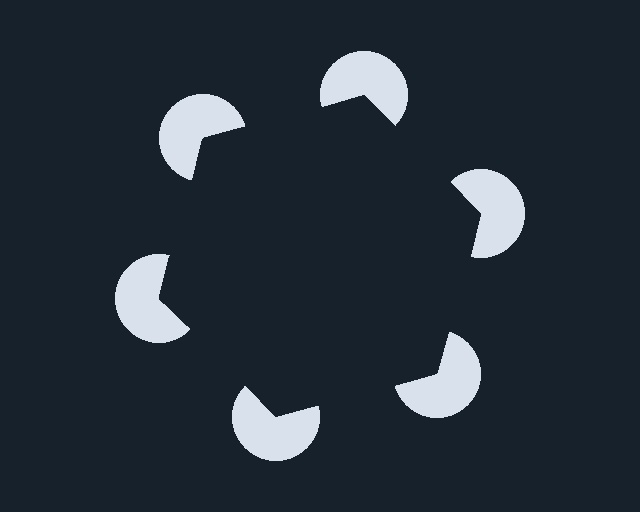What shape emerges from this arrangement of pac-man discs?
An illusory hexagon — its edges are inferred from the aligned wedge cuts in the pac-man discs, not physically drawn.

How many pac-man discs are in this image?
There are 6 — one at each vertex of the illusory hexagon.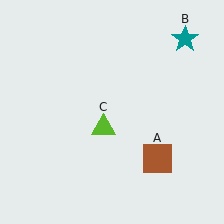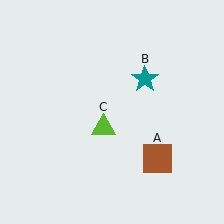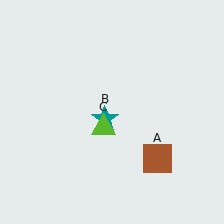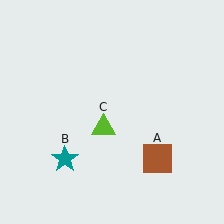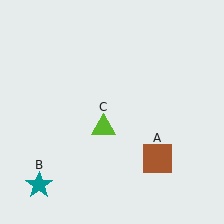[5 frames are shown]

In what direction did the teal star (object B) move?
The teal star (object B) moved down and to the left.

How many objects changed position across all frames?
1 object changed position: teal star (object B).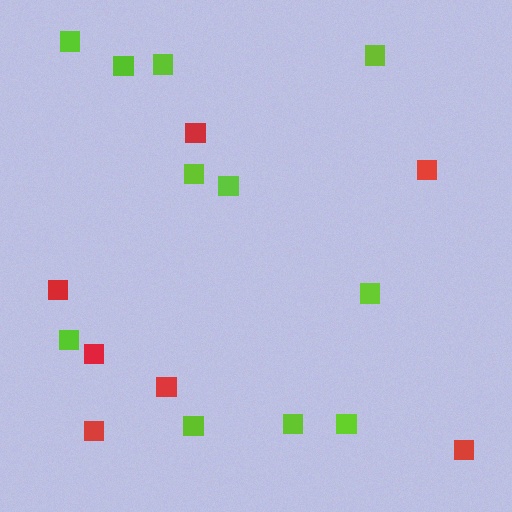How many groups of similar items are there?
There are 2 groups: one group of red squares (7) and one group of lime squares (11).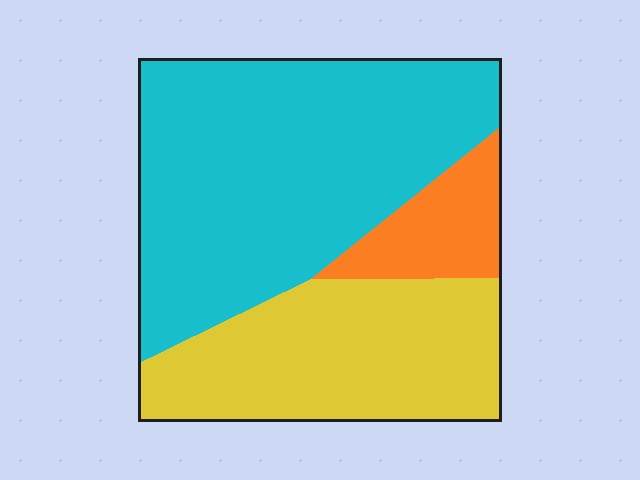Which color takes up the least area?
Orange, at roughly 10%.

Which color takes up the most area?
Cyan, at roughly 55%.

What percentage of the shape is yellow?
Yellow covers around 35% of the shape.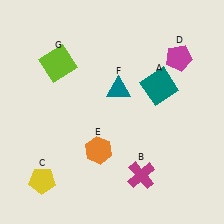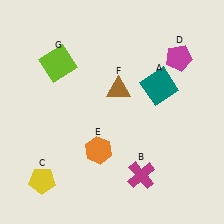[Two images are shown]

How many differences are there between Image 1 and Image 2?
There is 1 difference between the two images.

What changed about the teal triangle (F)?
In Image 1, F is teal. In Image 2, it changed to brown.